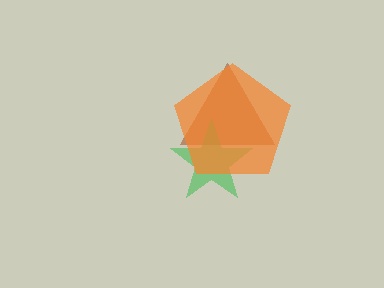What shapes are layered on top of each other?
The layered shapes are: a brown triangle, a green star, an orange pentagon.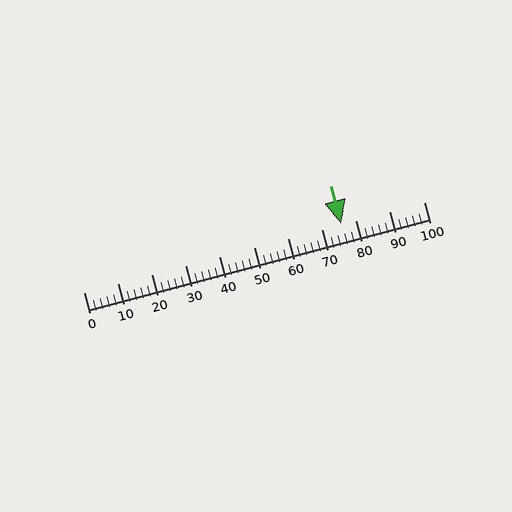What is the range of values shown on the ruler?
The ruler shows values from 0 to 100.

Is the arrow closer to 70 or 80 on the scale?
The arrow is closer to 80.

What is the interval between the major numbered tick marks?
The major tick marks are spaced 10 units apart.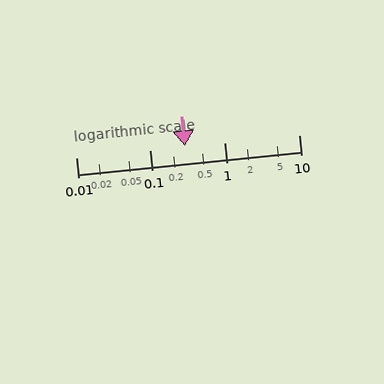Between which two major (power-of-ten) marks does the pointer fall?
The pointer is between 0.1 and 1.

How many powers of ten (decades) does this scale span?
The scale spans 3 decades, from 0.01 to 10.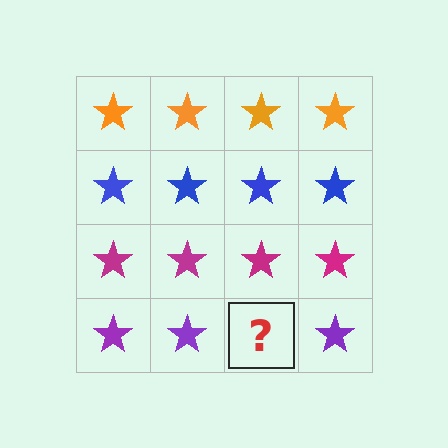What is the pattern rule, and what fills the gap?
The rule is that each row has a consistent color. The gap should be filled with a purple star.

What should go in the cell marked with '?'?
The missing cell should contain a purple star.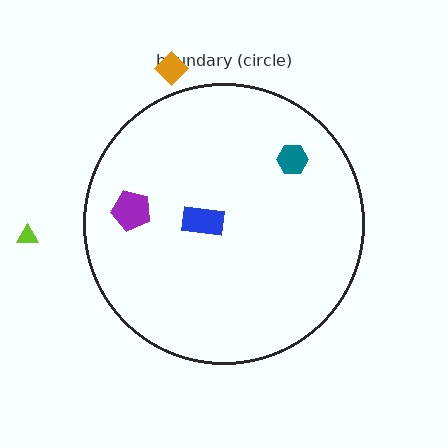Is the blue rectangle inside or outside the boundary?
Inside.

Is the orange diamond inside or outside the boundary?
Outside.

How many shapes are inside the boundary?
3 inside, 2 outside.